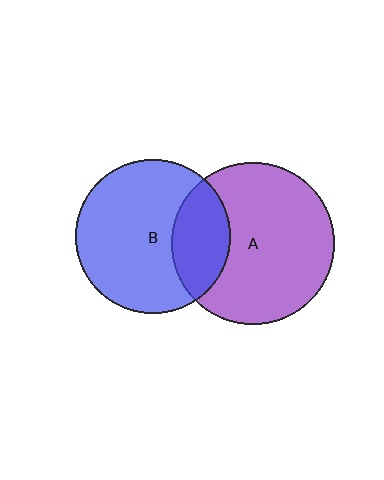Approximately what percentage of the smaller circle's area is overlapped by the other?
Approximately 25%.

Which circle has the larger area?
Circle A (purple).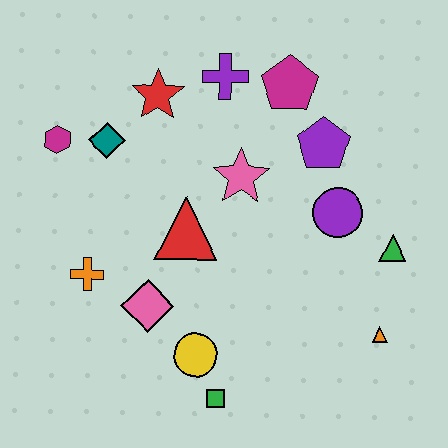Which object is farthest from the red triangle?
The orange triangle is farthest from the red triangle.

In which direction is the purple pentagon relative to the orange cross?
The purple pentagon is to the right of the orange cross.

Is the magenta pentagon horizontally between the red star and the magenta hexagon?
No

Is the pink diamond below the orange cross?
Yes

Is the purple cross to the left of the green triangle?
Yes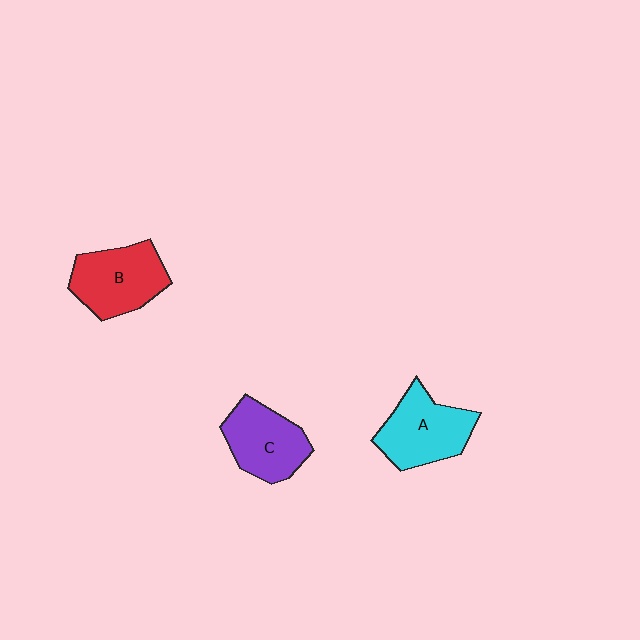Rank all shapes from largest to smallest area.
From largest to smallest: B (red), A (cyan), C (purple).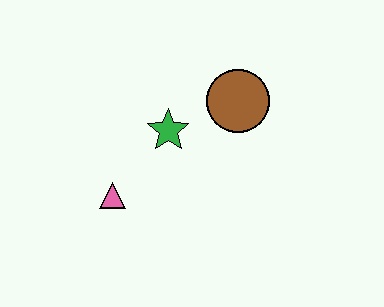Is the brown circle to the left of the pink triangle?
No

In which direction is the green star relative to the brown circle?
The green star is to the left of the brown circle.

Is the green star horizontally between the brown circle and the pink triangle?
Yes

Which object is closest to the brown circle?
The green star is closest to the brown circle.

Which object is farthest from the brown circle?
The pink triangle is farthest from the brown circle.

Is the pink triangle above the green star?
No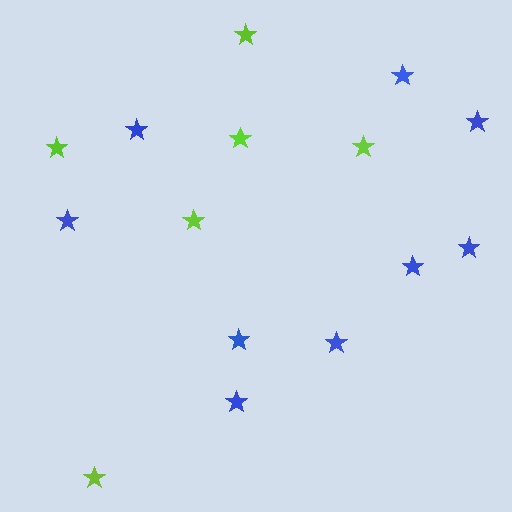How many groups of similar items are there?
There are 2 groups: one group of blue stars (9) and one group of lime stars (6).